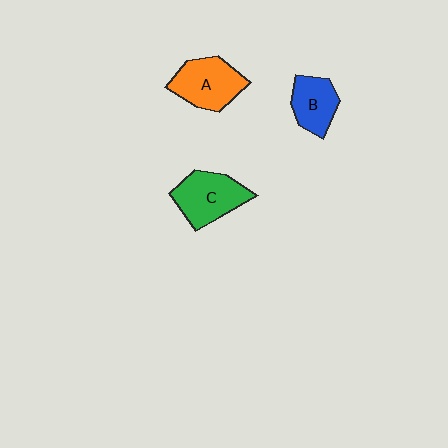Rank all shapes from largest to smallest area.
From largest to smallest: C (green), A (orange), B (blue).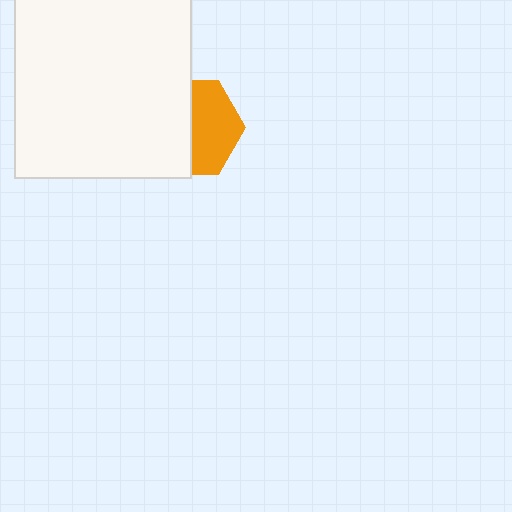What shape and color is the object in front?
The object in front is a white rectangle.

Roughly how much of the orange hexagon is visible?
About half of it is visible (roughly 50%).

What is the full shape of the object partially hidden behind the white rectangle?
The partially hidden object is an orange hexagon.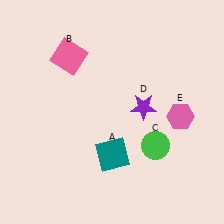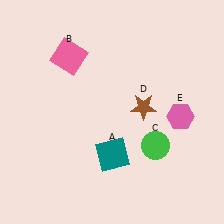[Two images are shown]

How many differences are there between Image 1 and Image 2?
There is 1 difference between the two images.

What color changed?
The star (D) changed from purple in Image 1 to brown in Image 2.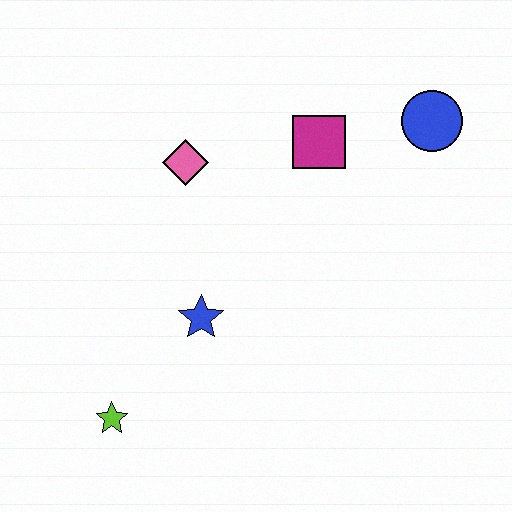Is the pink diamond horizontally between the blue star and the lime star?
Yes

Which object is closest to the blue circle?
The magenta square is closest to the blue circle.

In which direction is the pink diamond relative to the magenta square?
The pink diamond is to the left of the magenta square.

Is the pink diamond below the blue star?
No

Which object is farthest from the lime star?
The blue circle is farthest from the lime star.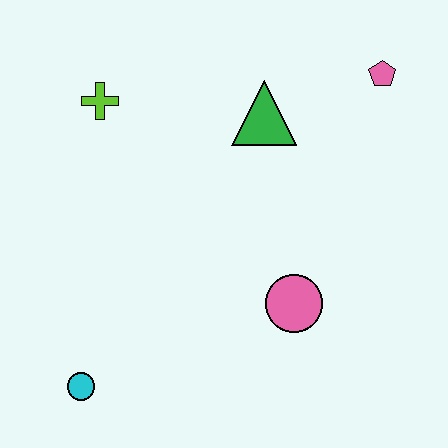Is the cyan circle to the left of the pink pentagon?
Yes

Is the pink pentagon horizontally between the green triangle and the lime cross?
No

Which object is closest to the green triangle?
The pink pentagon is closest to the green triangle.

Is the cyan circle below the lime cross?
Yes